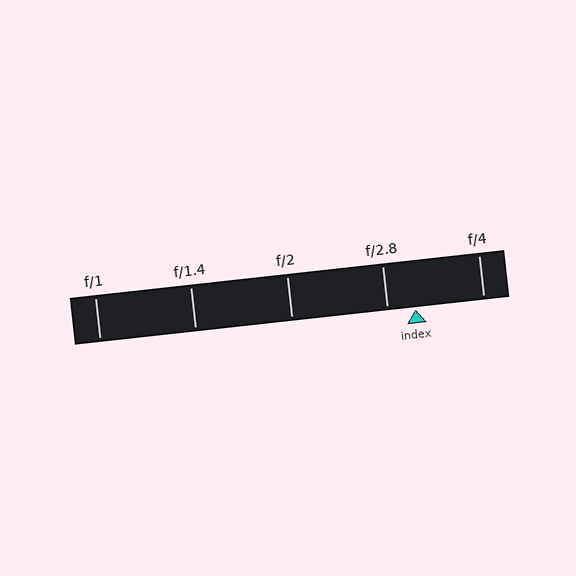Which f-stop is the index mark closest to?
The index mark is closest to f/2.8.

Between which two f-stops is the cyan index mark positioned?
The index mark is between f/2.8 and f/4.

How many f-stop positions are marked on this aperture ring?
There are 5 f-stop positions marked.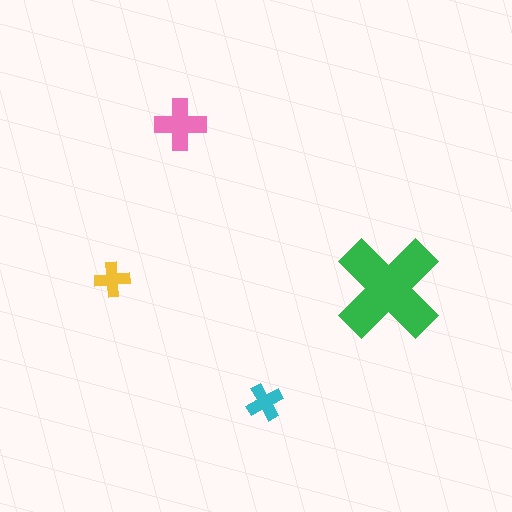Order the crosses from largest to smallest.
the green one, the pink one, the cyan one, the yellow one.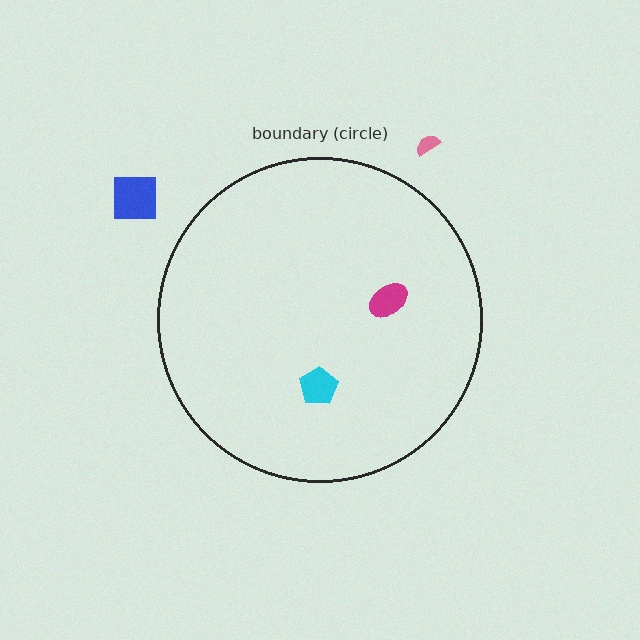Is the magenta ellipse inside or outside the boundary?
Inside.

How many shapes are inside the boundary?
2 inside, 2 outside.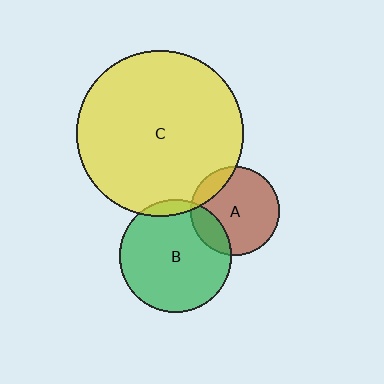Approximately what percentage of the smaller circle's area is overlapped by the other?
Approximately 20%.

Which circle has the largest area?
Circle C (yellow).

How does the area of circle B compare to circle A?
Approximately 1.6 times.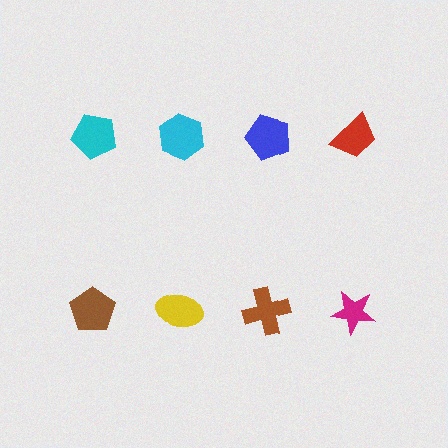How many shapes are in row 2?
4 shapes.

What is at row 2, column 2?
A yellow ellipse.